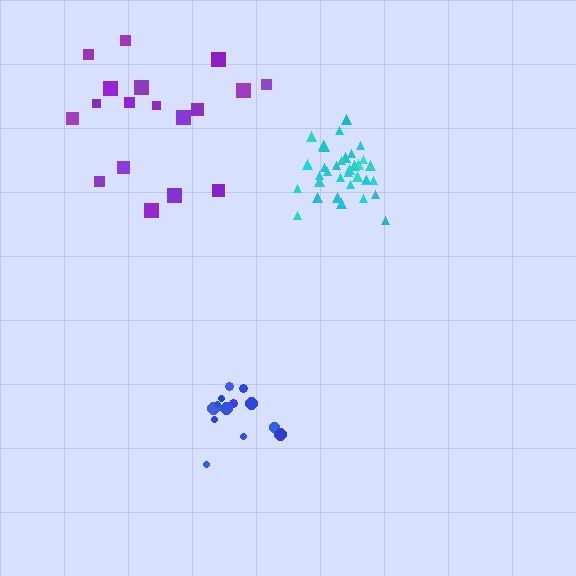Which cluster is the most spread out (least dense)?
Purple.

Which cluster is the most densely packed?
Cyan.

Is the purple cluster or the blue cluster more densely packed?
Blue.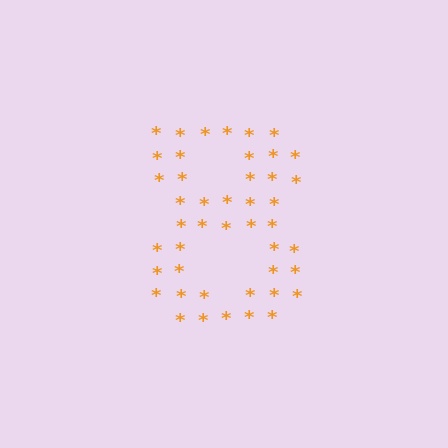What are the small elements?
The small elements are asterisks.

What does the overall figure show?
The overall figure shows the digit 8.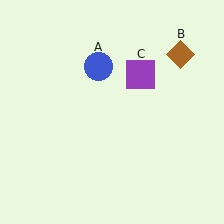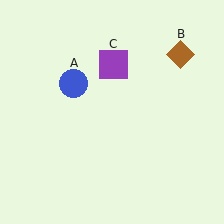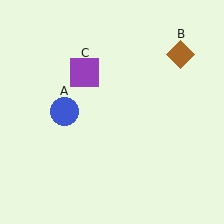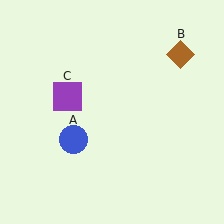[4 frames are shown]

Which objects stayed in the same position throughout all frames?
Brown diamond (object B) remained stationary.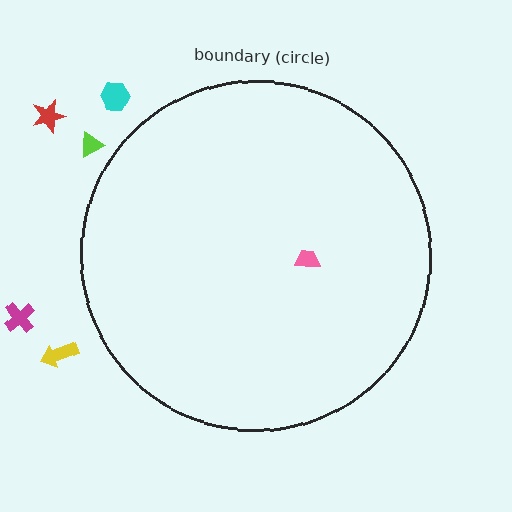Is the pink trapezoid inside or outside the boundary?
Inside.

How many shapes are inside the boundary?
1 inside, 5 outside.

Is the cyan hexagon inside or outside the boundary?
Outside.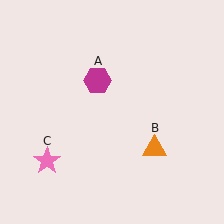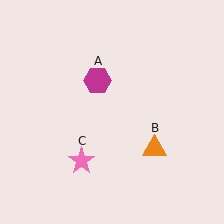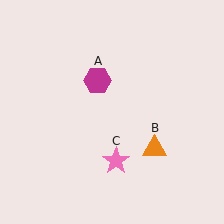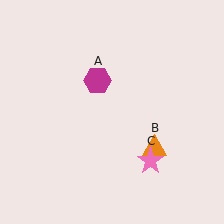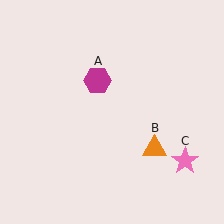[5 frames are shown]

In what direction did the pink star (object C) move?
The pink star (object C) moved right.